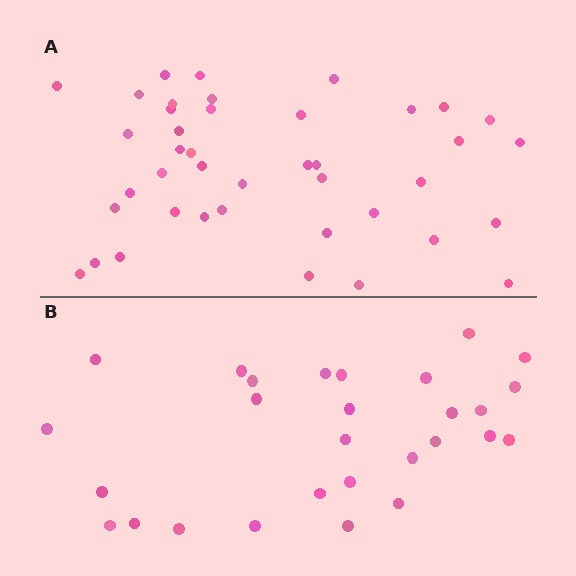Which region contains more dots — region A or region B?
Region A (the top region) has more dots.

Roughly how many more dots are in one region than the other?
Region A has approximately 15 more dots than region B.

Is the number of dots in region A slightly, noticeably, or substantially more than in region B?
Region A has substantially more. The ratio is roughly 1.5 to 1.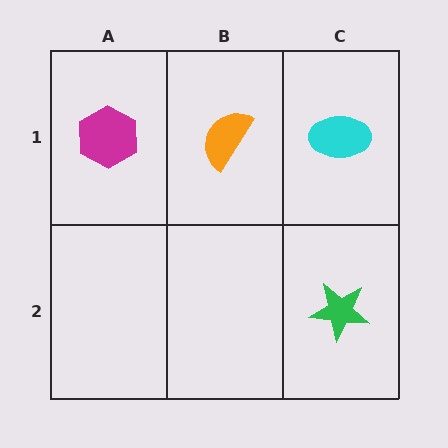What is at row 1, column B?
An orange semicircle.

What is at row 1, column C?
A cyan ellipse.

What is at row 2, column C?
A green star.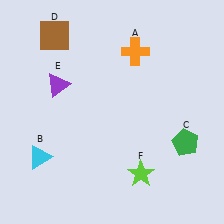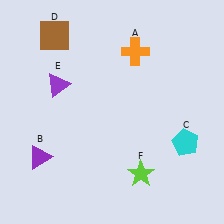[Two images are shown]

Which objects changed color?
B changed from cyan to purple. C changed from green to cyan.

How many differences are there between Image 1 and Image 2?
There are 2 differences between the two images.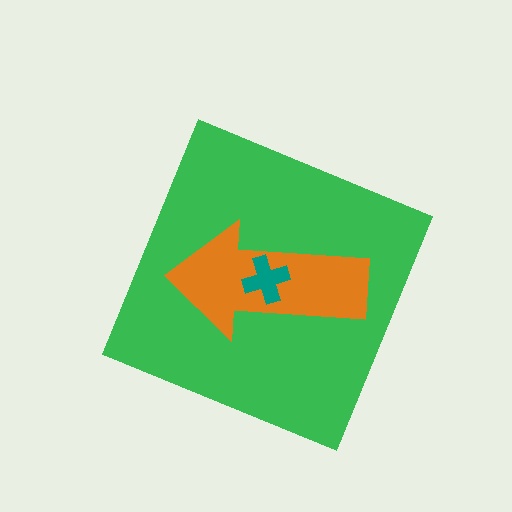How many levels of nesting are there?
3.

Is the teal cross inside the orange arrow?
Yes.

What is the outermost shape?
The green diamond.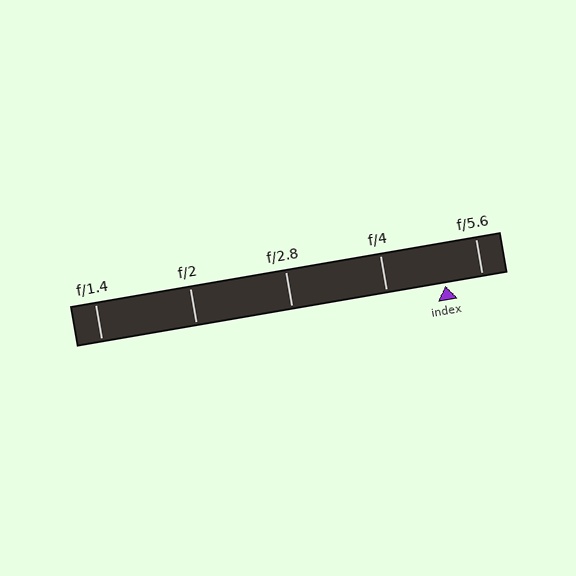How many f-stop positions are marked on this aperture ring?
There are 5 f-stop positions marked.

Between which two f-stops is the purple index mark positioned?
The index mark is between f/4 and f/5.6.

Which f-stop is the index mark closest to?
The index mark is closest to f/5.6.